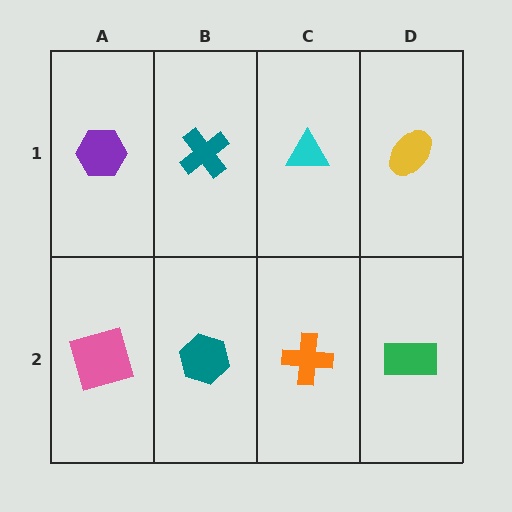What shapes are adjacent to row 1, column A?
A pink square (row 2, column A), a teal cross (row 1, column B).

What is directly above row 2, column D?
A yellow ellipse.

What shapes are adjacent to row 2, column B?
A teal cross (row 1, column B), a pink square (row 2, column A), an orange cross (row 2, column C).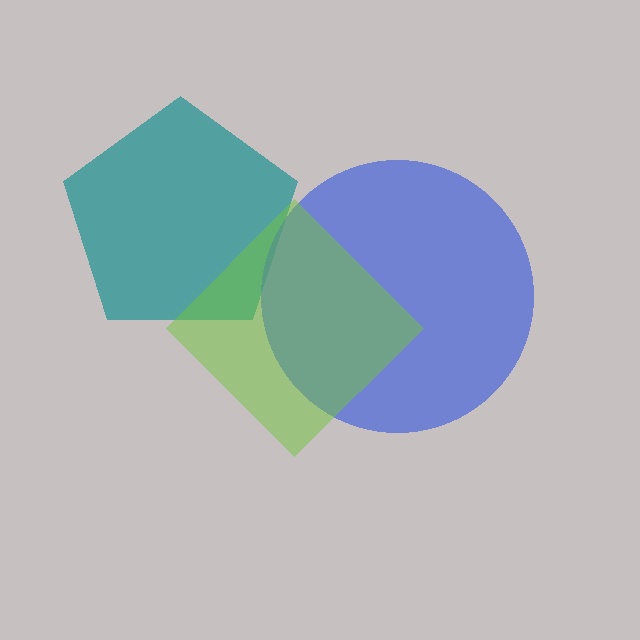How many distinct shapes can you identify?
There are 3 distinct shapes: a teal pentagon, a blue circle, a lime diamond.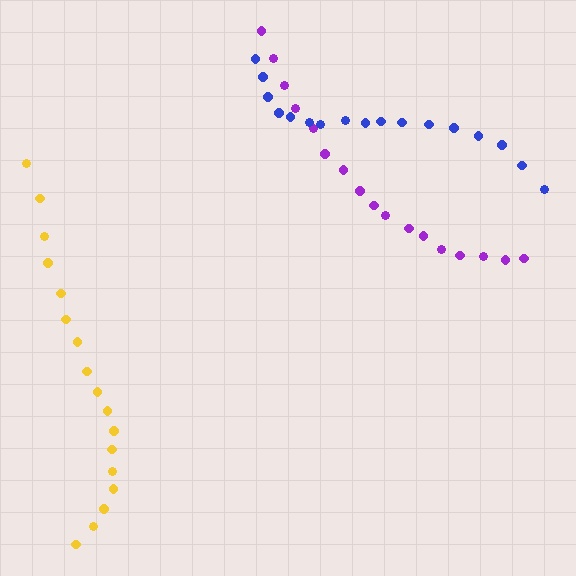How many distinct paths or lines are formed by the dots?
There are 3 distinct paths.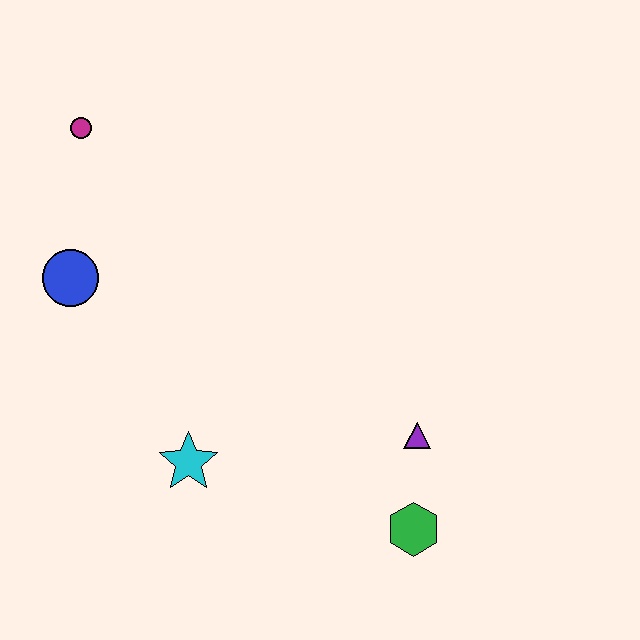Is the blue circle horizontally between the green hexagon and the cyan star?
No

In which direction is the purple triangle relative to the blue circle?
The purple triangle is to the right of the blue circle.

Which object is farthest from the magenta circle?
The green hexagon is farthest from the magenta circle.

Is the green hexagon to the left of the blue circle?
No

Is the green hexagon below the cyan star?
Yes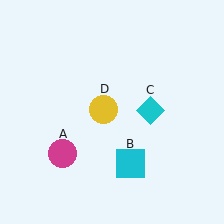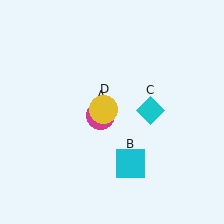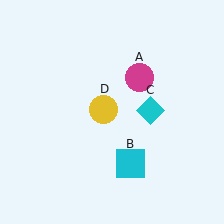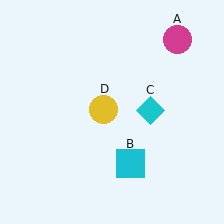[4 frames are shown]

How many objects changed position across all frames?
1 object changed position: magenta circle (object A).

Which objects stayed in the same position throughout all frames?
Cyan square (object B) and cyan diamond (object C) and yellow circle (object D) remained stationary.